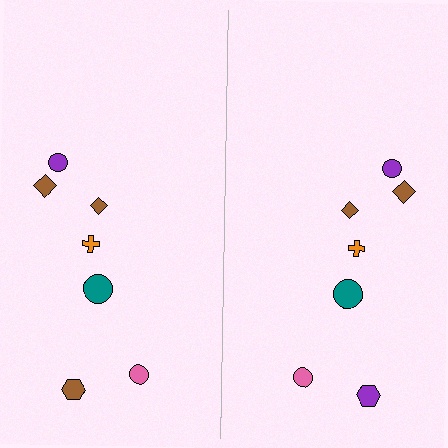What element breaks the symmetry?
The purple hexagon on the right side breaks the symmetry — its mirror counterpart is brown.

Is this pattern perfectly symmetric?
No, the pattern is not perfectly symmetric. The purple hexagon on the right side breaks the symmetry — its mirror counterpart is brown.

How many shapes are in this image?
There are 14 shapes in this image.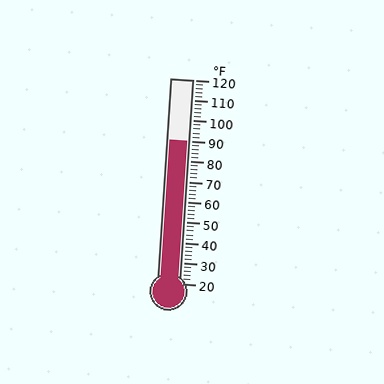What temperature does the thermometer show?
The thermometer shows approximately 90°F.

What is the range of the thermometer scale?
The thermometer scale ranges from 20°F to 120°F.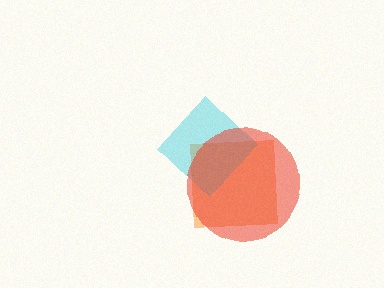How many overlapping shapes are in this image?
There are 3 overlapping shapes in the image.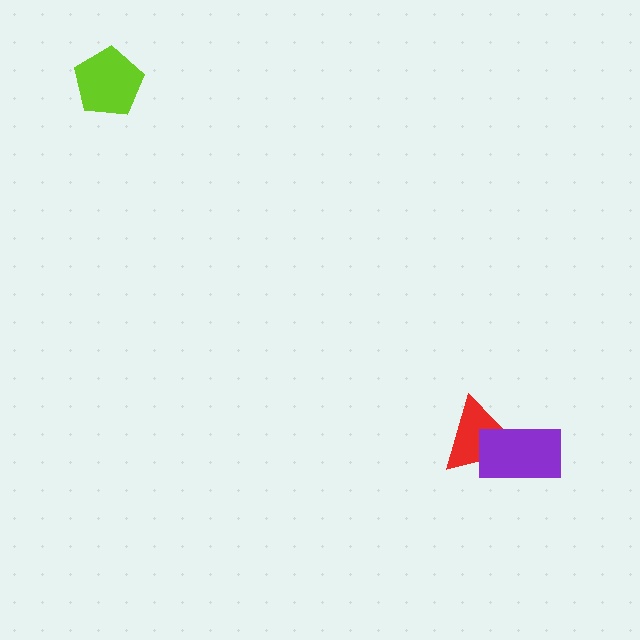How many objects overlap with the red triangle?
1 object overlaps with the red triangle.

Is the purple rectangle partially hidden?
No, no other shape covers it.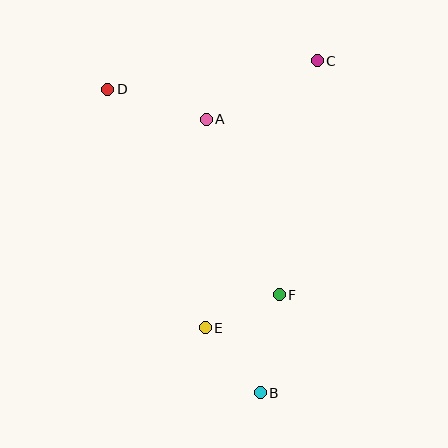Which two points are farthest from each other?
Points B and D are farthest from each other.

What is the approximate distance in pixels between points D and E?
The distance between D and E is approximately 257 pixels.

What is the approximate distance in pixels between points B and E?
The distance between B and E is approximately 85 pixels.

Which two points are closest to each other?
Points E and F are closest to each other.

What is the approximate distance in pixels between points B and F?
The distance between B and F is approximately 100 pixels.